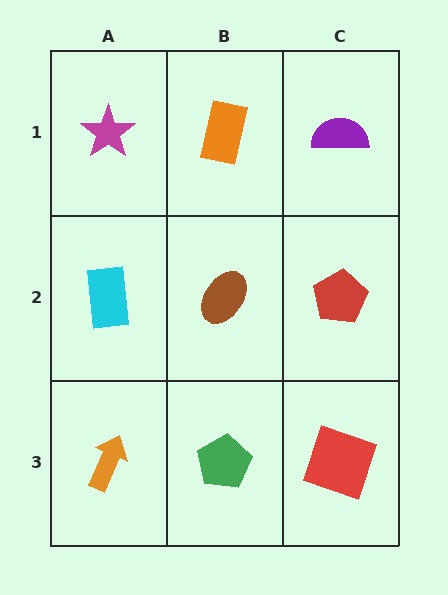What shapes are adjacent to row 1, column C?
A red pentagon (row 2, column C), an orange rectangle (row 1, column B).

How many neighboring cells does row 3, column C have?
2.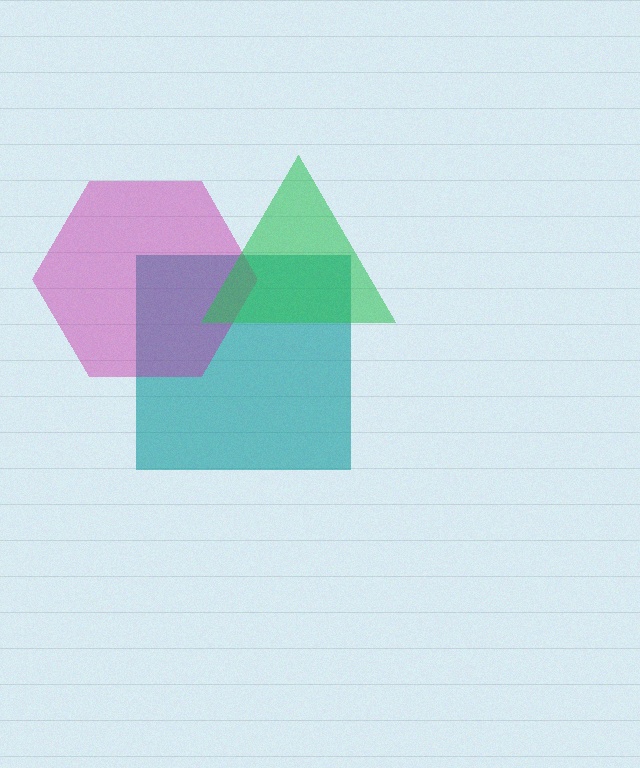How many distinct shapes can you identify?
There are 3 distinct shapes: a teal square, a magenta hexagon, a green triangle.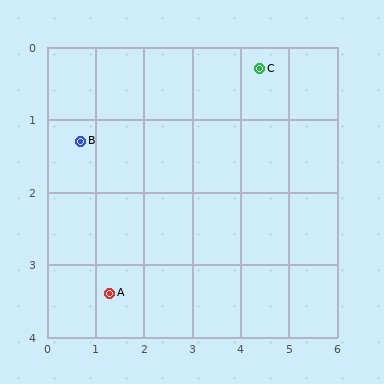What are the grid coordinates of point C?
Point C is at approximately (4.4, 0.3).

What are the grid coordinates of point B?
Point B is at approximately (0.7, 1.3).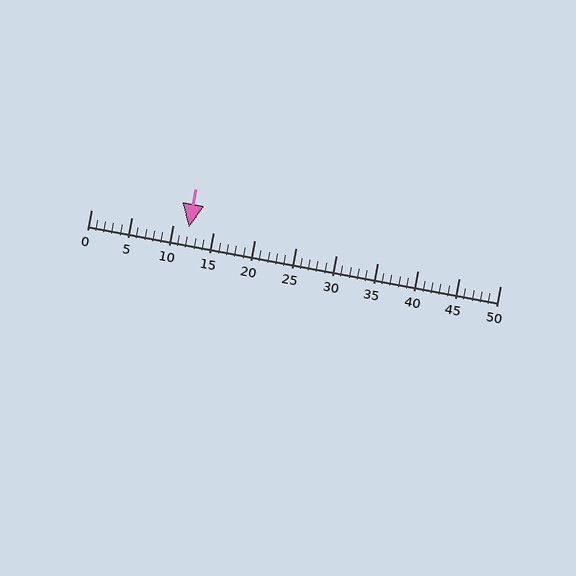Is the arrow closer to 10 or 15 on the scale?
The arrow is closer to 10.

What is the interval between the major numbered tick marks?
The major tick marks are spaced 5 units apart.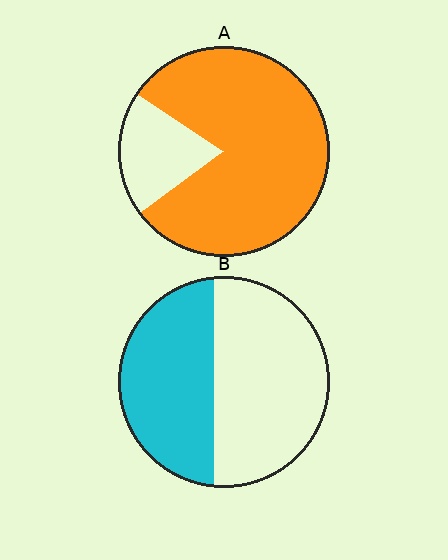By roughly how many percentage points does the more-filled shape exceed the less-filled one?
By roughly 35 percentage points (A over B).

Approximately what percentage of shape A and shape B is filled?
A is approximately 80% and B is approximately 45%.